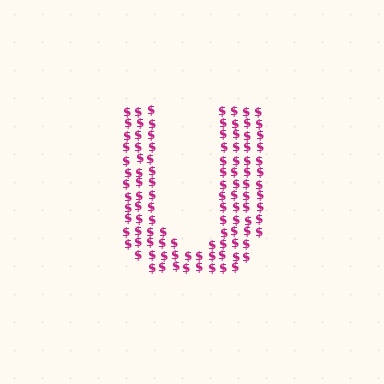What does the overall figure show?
The overall figure shows the letter U.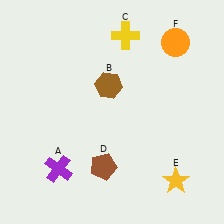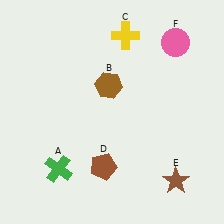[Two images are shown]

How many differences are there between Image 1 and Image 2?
There are 3 differences between the two images.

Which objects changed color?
A changed from purple to green. E changed from yellow to brown. F changed from orange to pink.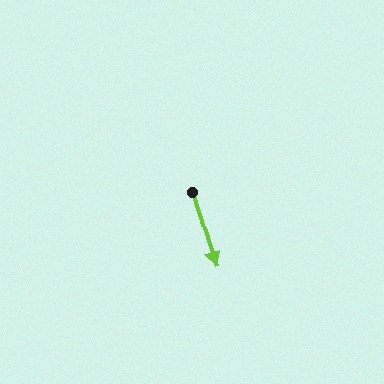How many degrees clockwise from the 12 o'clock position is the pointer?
Approximately 162 degrees.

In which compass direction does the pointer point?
South.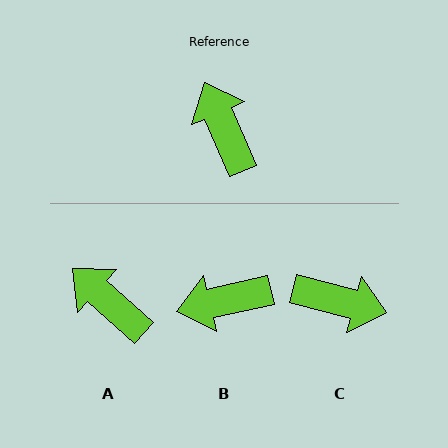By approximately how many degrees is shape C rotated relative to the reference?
Approximately 128 degrees clockwise.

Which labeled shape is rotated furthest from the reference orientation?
C, about 128 degrees away.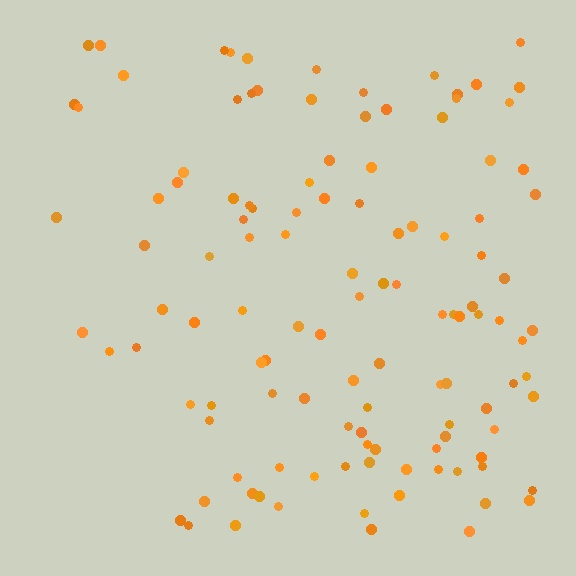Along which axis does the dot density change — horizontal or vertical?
Horizontal.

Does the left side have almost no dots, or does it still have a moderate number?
Still a moderate number, just noticeably fewer than the right.